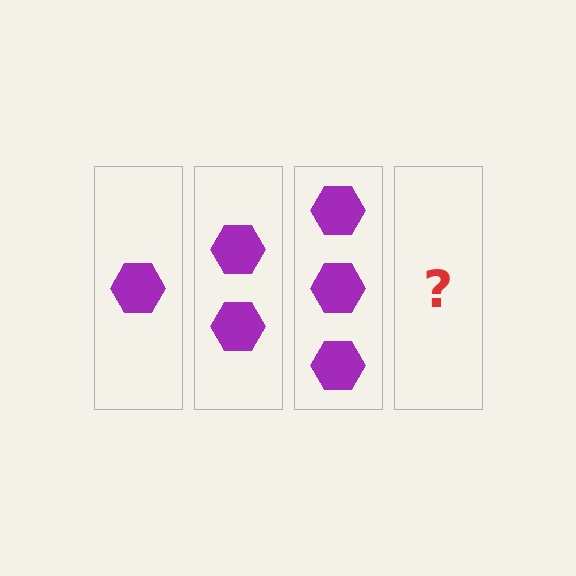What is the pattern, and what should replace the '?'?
The pattern is that each step adds one more hexagon. The '?' should be 4 hexagons.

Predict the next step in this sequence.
The next step is 4 hexagons.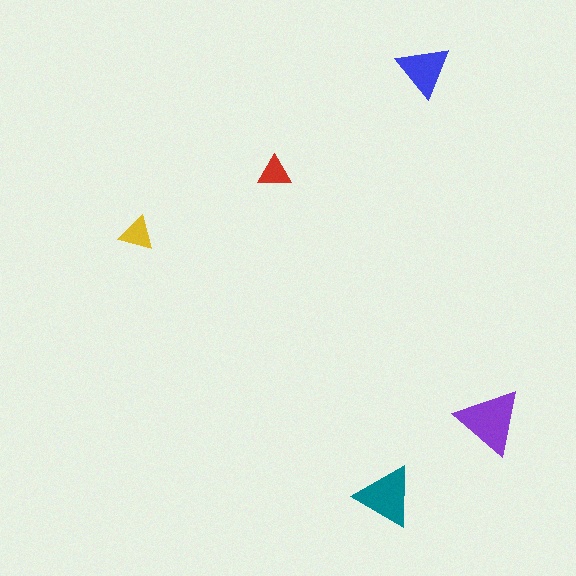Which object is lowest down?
The teal triangle is bottommost.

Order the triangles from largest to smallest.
the purple one, the teal one, the blue one, the yellow one, the red one.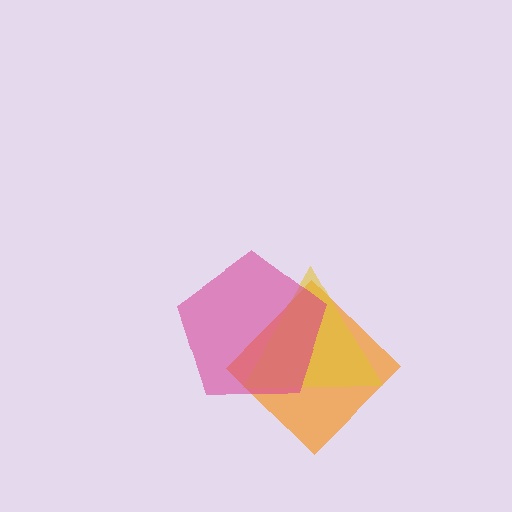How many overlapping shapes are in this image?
There are 3 overlapping shapes in the image.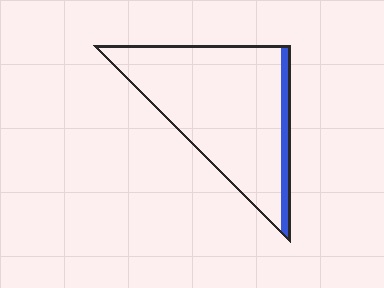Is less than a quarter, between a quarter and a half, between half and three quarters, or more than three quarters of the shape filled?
Less than a quarter.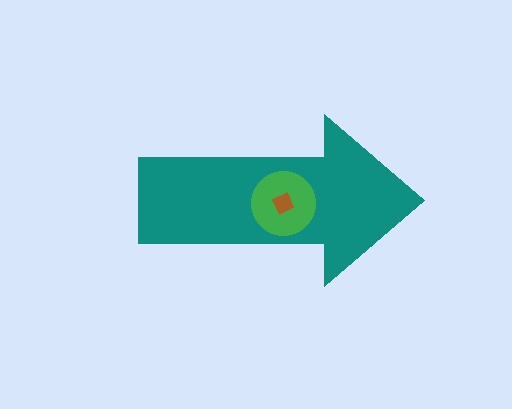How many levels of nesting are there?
3.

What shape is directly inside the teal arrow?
The green circle.